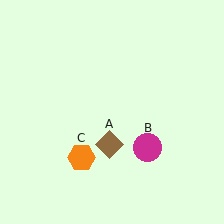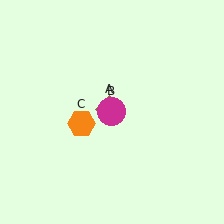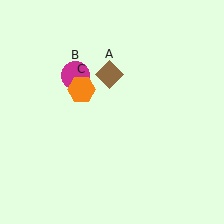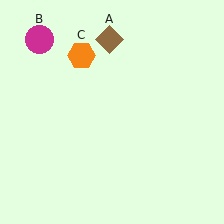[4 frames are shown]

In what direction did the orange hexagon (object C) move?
The orange hexagon (object C) moved up.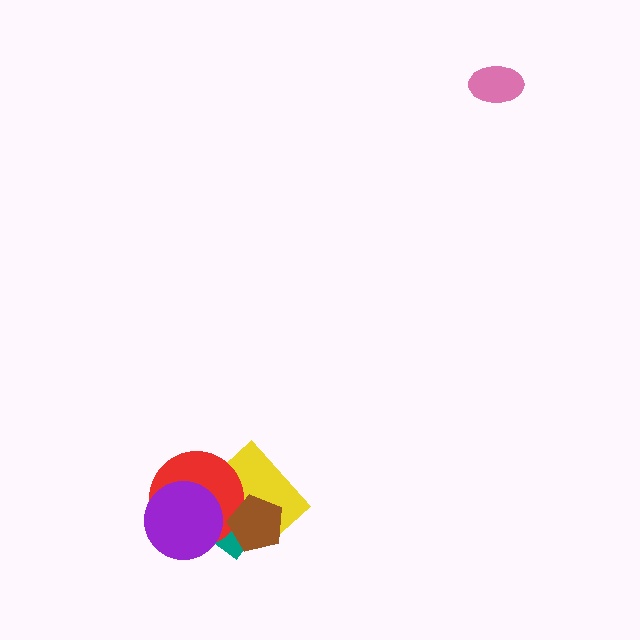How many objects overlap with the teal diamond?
4 objects overlap with the teal diamond.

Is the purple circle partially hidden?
No, no other shape covers it.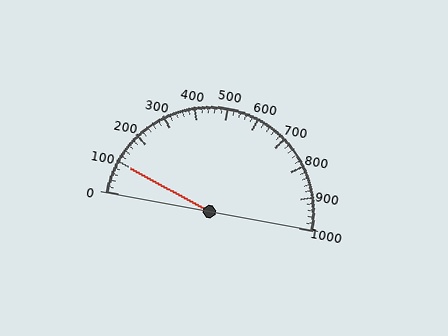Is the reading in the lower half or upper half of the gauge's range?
The reading is in the lower half of the range (0 to 1000).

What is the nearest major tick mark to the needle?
The nearest major tick mark is 100.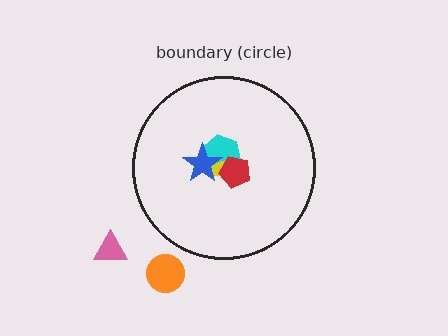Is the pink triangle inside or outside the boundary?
Outside.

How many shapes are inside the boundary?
4 inside, 2 outside.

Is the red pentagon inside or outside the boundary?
Inside.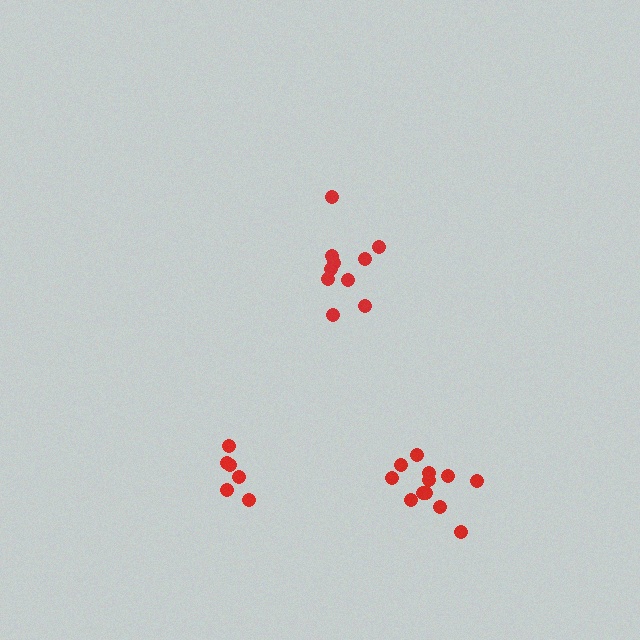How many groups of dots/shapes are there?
There are 3 groups.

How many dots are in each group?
Group 1: 12 dots, Group 2: 6 dots, Group 3: 10 dots (28 total).